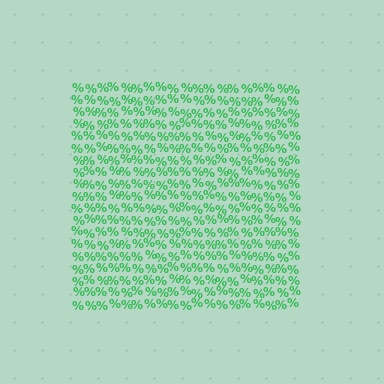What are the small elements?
The small elements are percent signs.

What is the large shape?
The large shape is a square.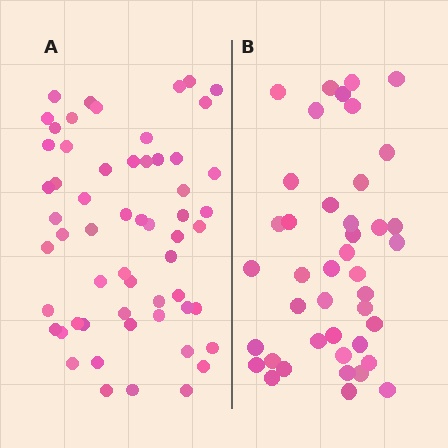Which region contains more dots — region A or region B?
Region A (the left region) has more dots.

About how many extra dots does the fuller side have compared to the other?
Region A has approximately 15 more dots than region B.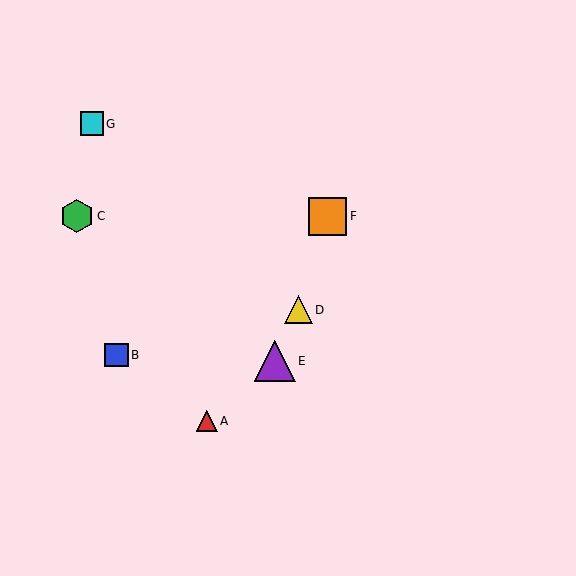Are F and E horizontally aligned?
No, F is at y≈216 and E is at y≈361.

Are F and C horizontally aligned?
Yes, both are at y≈216.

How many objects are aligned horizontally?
2 objects (C, F) are aligned horizontally.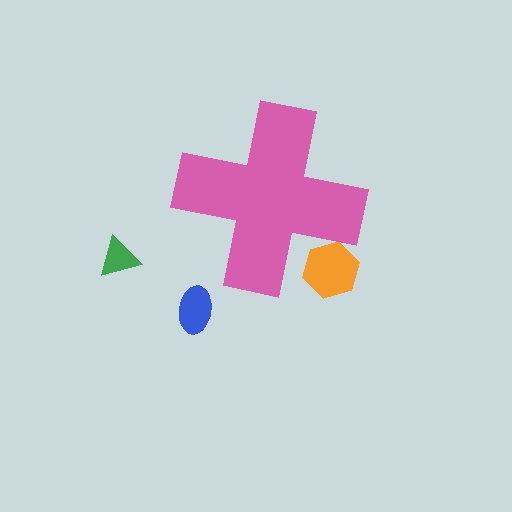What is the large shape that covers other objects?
A pink cross.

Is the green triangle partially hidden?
No, the green triangle is fully visible.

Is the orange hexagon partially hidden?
Yes, the orange hexagon is partially hidden behind the pink cross.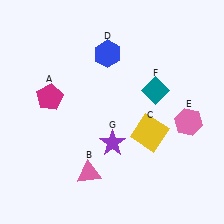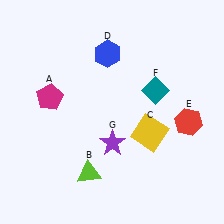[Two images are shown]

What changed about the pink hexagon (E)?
In Image 1, E is pink. In Image 2, it changed to red.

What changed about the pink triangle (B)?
In Image 1, B is pink. In Image 2, it changed to lime.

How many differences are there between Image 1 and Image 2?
There are 2 differences between the two images.